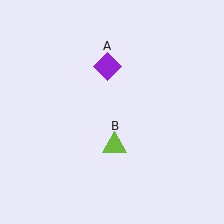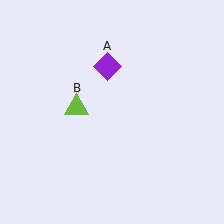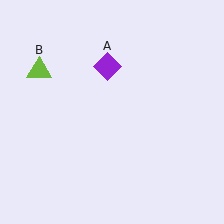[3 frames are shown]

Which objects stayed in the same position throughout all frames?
Purple diamond (object A) remained stationary.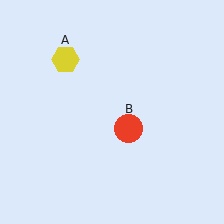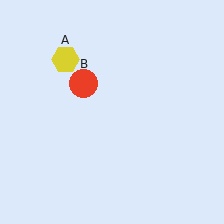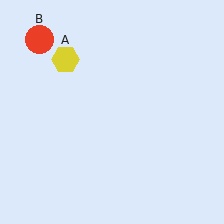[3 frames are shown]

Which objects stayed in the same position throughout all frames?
Yellow hexagon (object A) remained stationary.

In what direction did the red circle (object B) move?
The red circle (object B) moved up and to the left.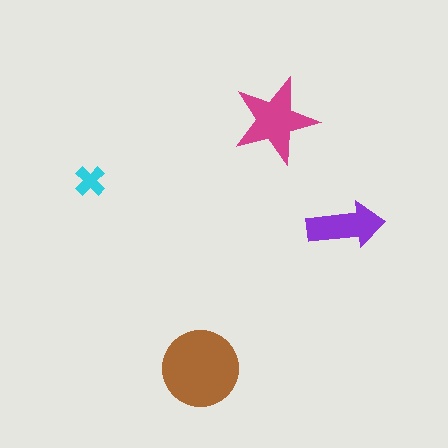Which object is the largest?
The brown circle.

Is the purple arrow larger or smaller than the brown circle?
Smaller.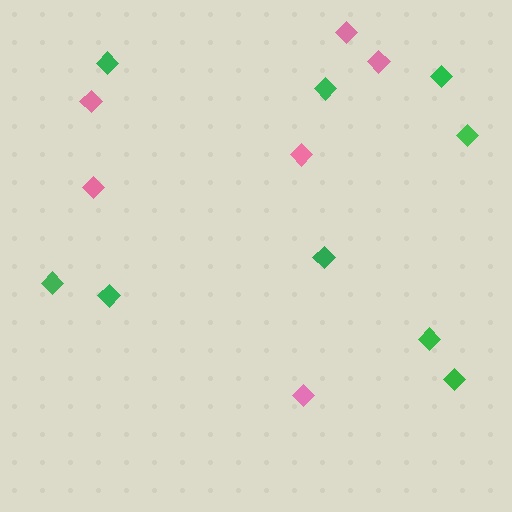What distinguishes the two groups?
There are 2 groups: one group of pink diamonds (6) and one group of green diamonds (9).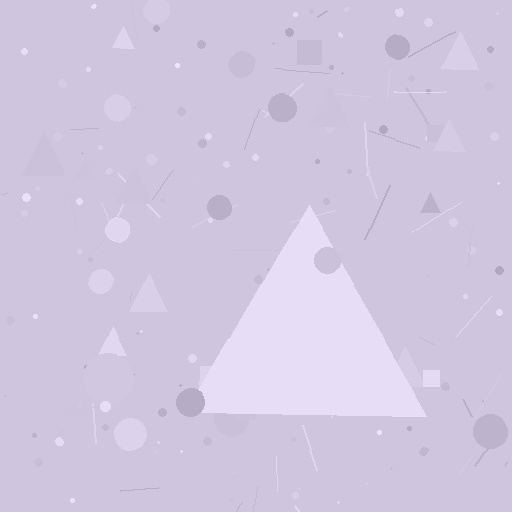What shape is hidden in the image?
A triangle is hidden in the image.